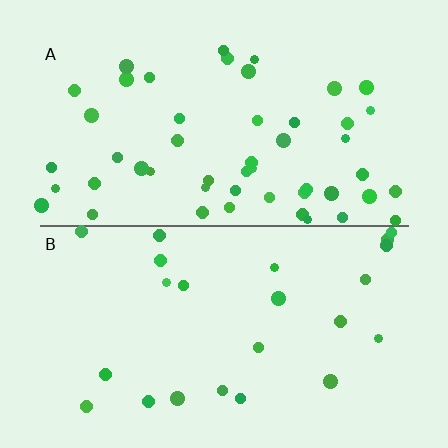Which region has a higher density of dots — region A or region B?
A (the top).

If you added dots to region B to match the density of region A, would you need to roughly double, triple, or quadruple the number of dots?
Approximately double.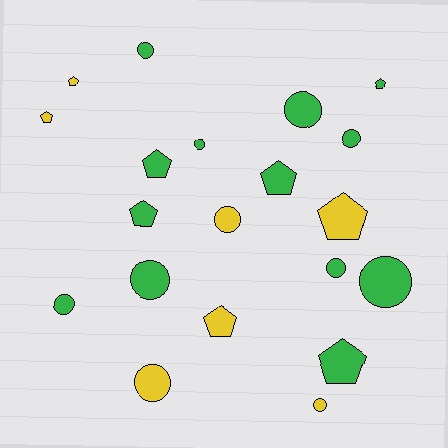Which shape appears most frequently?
Circle, with 11 objects.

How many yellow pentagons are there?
There are 4 yellow pentagons.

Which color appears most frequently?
Green, with 13 objects.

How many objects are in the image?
There are 20 objects.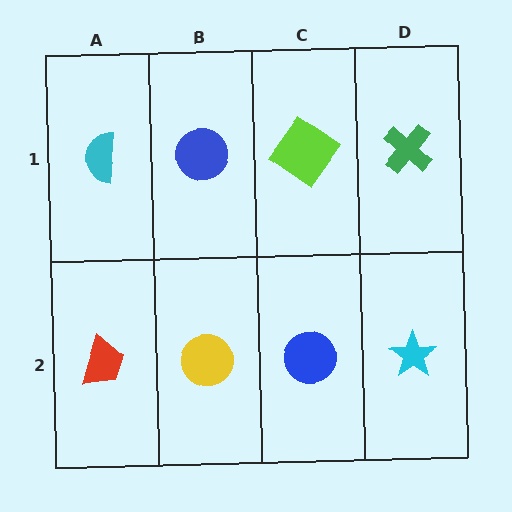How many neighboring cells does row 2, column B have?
3.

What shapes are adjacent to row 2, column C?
A lime diamond (row 1, column C), a yellow circle (row 2, column B), a cyan star (row 2, column D).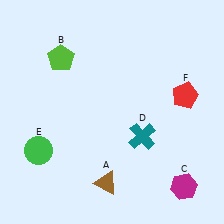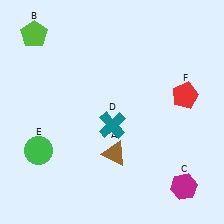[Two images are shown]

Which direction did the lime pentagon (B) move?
The lime pentagon (B) moved left.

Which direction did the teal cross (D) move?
The teal cross (D) moved left.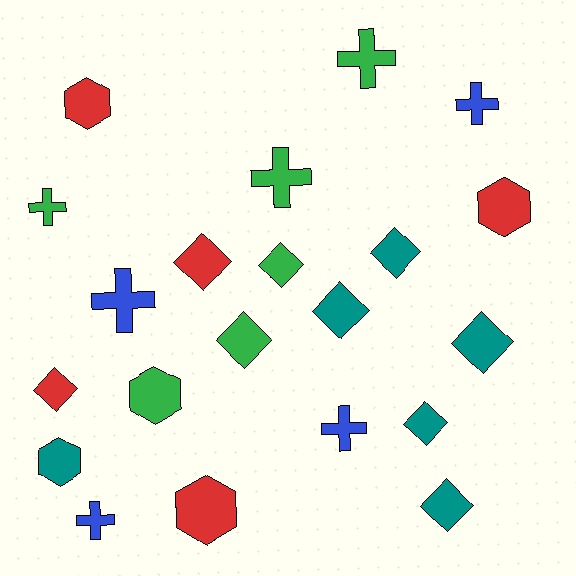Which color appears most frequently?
Teal, with 6 objects.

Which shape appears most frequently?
Diamond, with 9 objects.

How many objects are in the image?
There are 21 objects.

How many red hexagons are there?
There are 3 red hexagons.